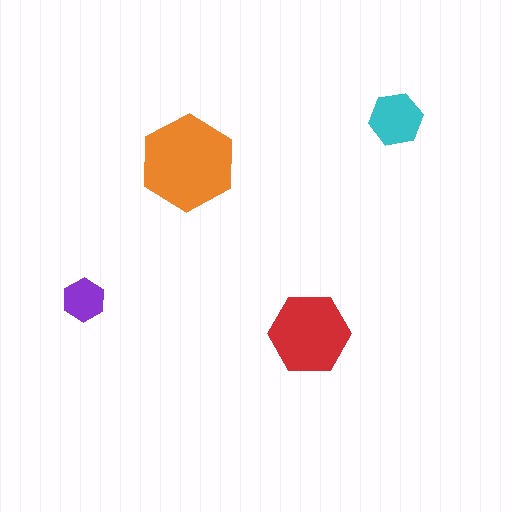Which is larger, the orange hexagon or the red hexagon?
The orange one.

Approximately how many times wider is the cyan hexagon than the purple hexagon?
About 1.5 times wider.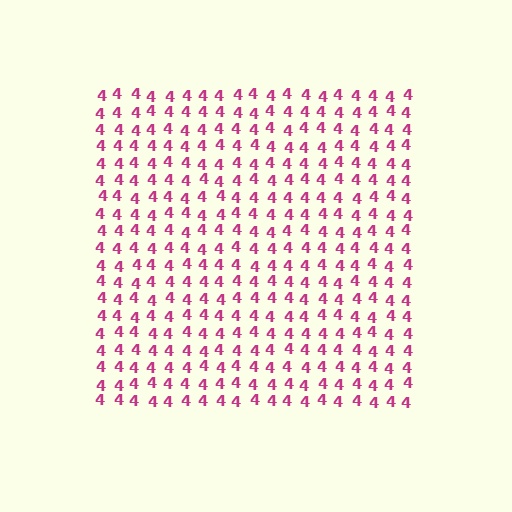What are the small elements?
The small elements are digit 4's.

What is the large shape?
The large shape is a square.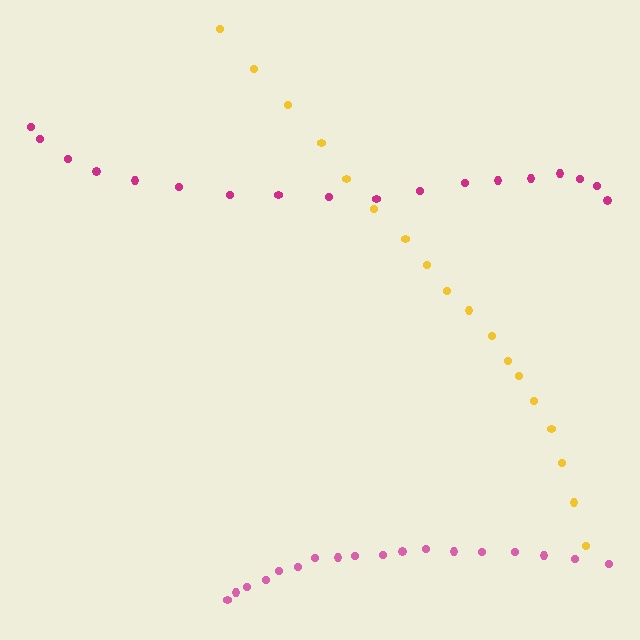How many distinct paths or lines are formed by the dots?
There are 3 distinct paths.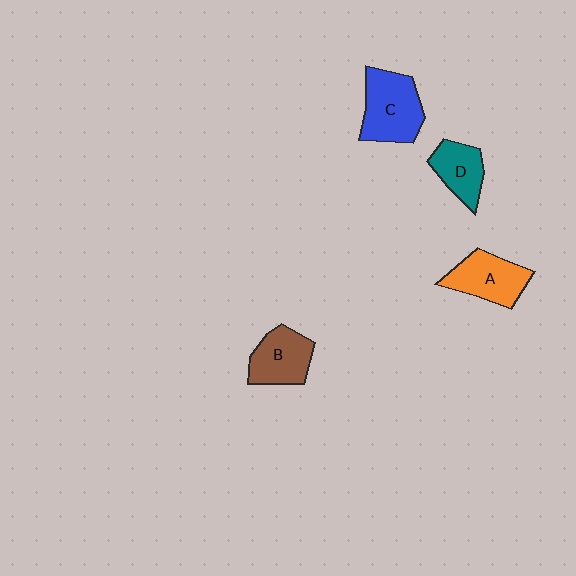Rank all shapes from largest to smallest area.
From largest to smallest: C (blue), A (orange), B (brown), D (teal).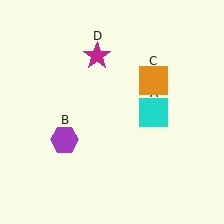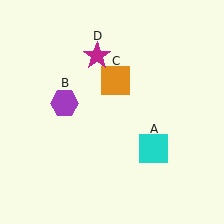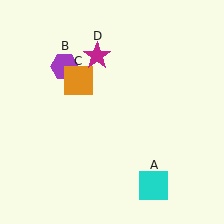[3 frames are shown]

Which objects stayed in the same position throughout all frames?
Magenta star (object D) remained stationary.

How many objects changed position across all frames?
3 objects changed position: cyan square (object A), purple hexagon (object B), orange square (object C).